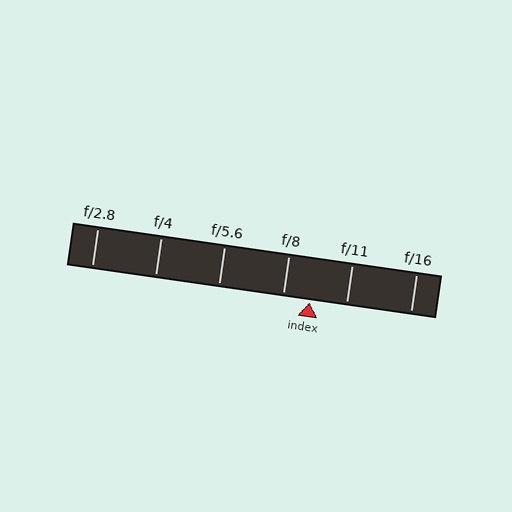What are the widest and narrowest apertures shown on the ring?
The widest aperture shown is f/2.8 and the narrowest is f/16.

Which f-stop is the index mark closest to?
The index mark is closest to f/8.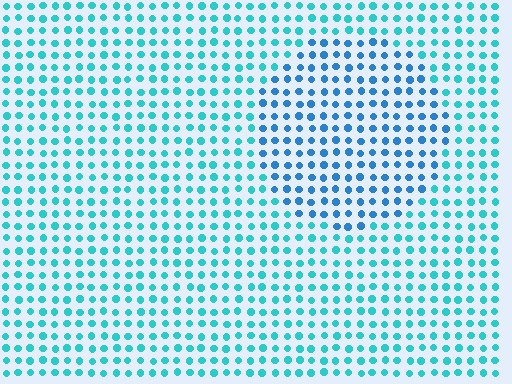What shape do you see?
I see a circle.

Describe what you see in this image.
The image is filled with small cyan elements in a uniform arrangement. A circle-shaped region is visible where the elements are tinted to a slightly different hue, forming a subtle color boundary.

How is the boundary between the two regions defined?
The boundary is defined purely by a slight shift in hue (about 29 degrees). Spacing, size, and orientation are identical on both sides.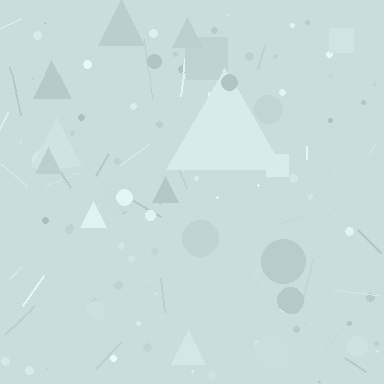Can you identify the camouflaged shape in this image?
The camouflaged shape is a triangle.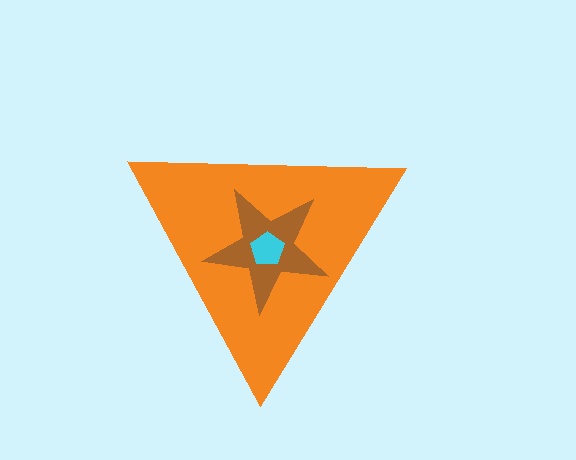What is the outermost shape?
The orange triangle.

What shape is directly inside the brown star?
The cyan pentagon.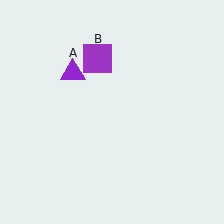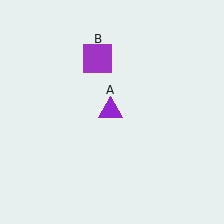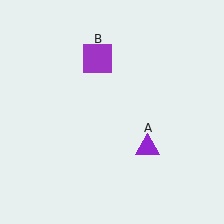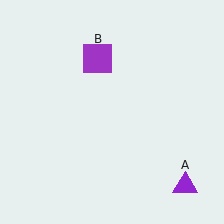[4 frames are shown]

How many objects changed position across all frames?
1 object changed position: purple triangle (object A).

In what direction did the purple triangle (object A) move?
The purple triangle (object A) moved down and to the right.